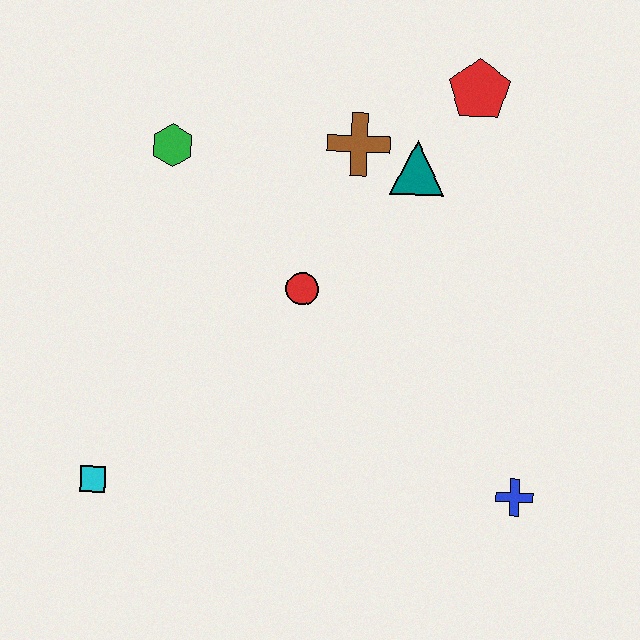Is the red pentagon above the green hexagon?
Yes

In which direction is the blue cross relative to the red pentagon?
The blue cross is below the red pentagon.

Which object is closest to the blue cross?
The red circle is closest to the blue cross.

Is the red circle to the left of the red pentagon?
Yes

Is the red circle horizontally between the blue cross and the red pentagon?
No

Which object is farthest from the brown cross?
The cyan square is farthest from the brown cross.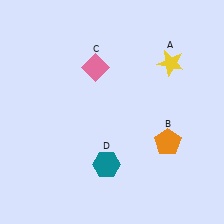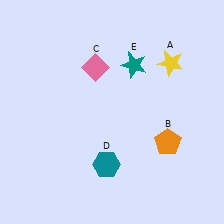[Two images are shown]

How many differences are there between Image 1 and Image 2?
There is 1 difference between the two images.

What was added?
A teal star (E) was added in Image 2.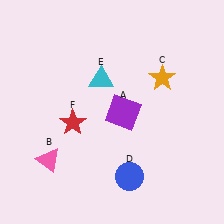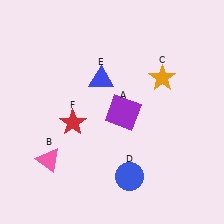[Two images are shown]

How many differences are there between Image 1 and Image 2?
There is 1 difference between the two images.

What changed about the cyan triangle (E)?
In Image 1, E is cyan. In Image 2, it changed to blue.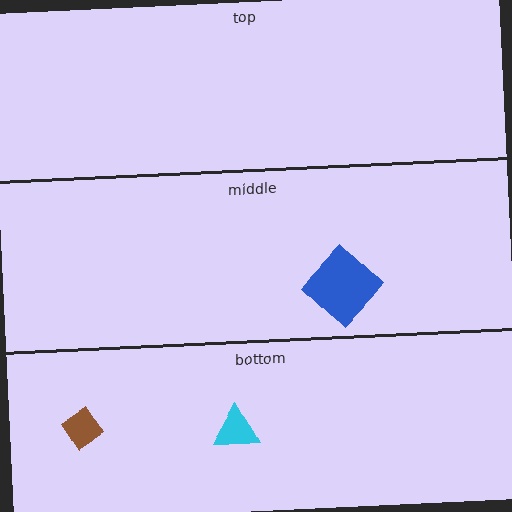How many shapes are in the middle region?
1.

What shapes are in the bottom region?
The brown diamond, the cyan triangle.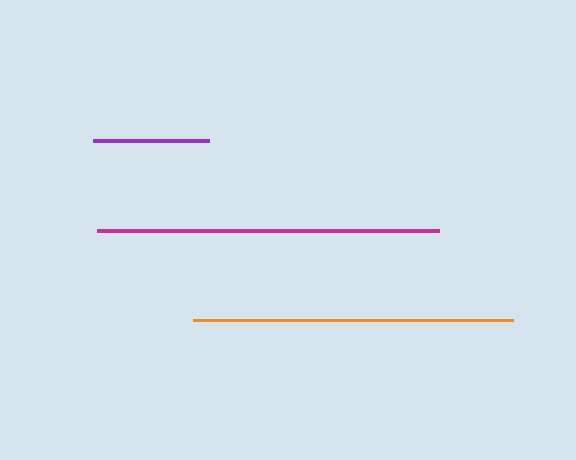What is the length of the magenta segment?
The magenta segment is approximately 343 pixels long.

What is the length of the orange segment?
The orange segment is approximately 320 pixels long.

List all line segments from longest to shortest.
From longest to shortest: magenta, orange, purple.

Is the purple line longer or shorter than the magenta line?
The magenta line is longer than the purple line.